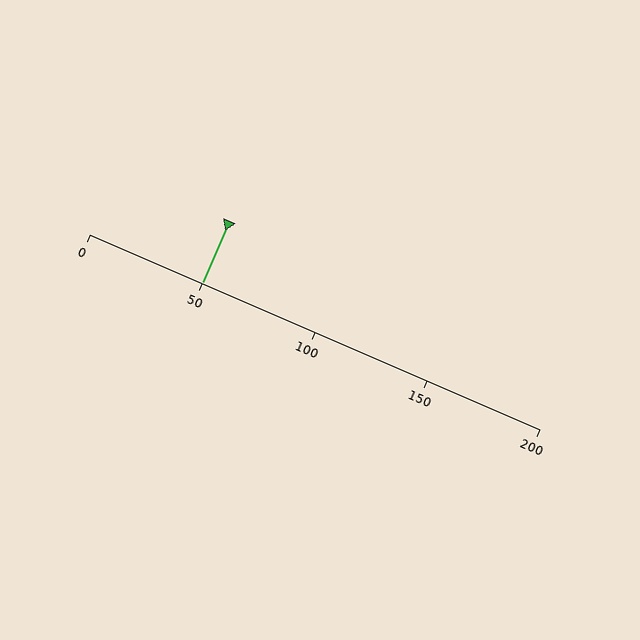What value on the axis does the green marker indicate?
The marker indicates approximately 50.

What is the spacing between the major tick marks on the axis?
The major ticks are spaced 50 apart.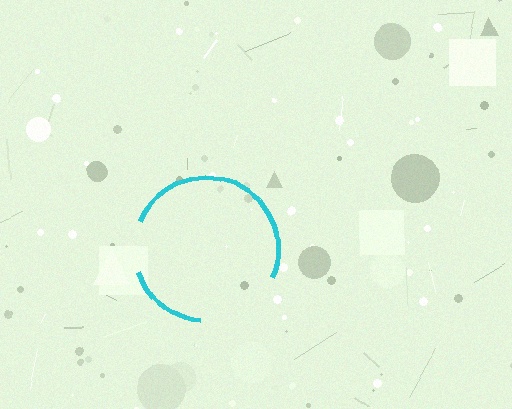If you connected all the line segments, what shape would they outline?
They would outline a circle.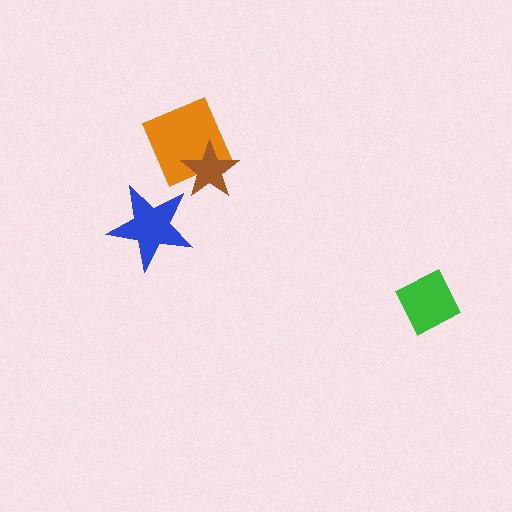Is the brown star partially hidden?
No, no other shape covers it.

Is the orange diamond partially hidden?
Yes, it is partially covered by another shape.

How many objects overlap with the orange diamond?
1 object overlaps with the orange diamond.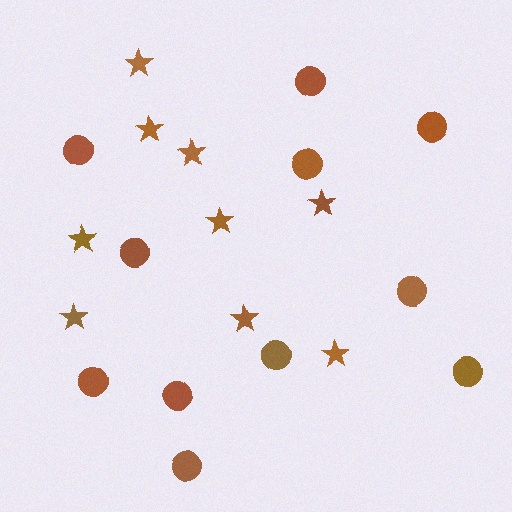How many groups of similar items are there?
There are 2 groups: one group of circles (11) and one group of stars (9).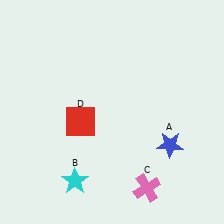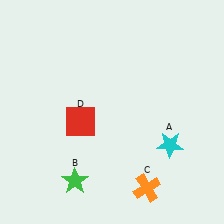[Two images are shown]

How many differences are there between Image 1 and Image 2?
There are 3 differences between the two images.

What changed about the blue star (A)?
In Image 1, A is blue. In Image 2, it changed to cyan.